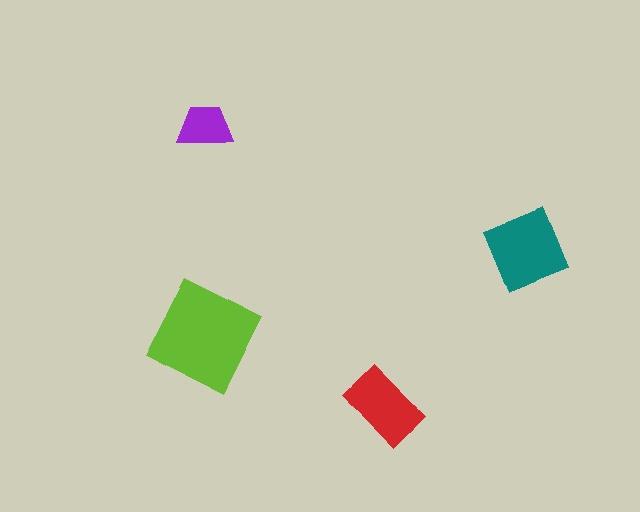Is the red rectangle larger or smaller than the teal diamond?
Smaller.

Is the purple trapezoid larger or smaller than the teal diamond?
Smaller.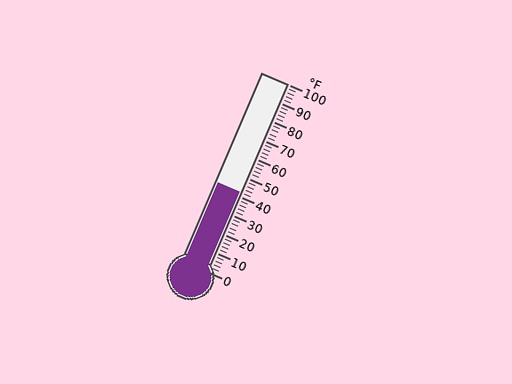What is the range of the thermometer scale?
The thermometer scale ranges from 0°F to 100°F.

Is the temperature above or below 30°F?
The temperature is above 30°F.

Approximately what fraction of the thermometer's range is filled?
The thermometer is filled to approximately 40% of its range.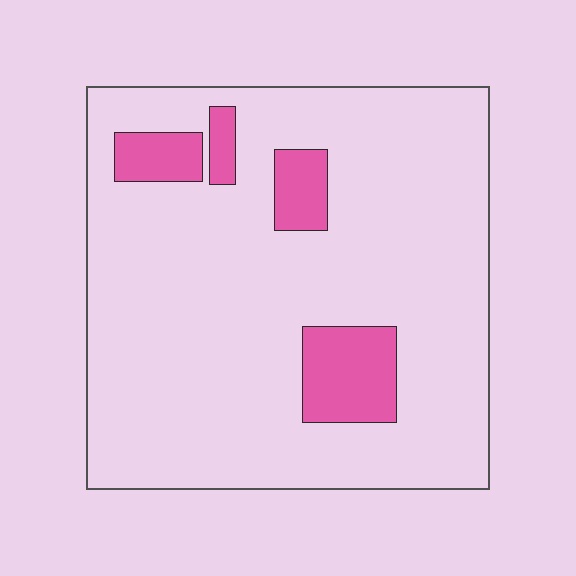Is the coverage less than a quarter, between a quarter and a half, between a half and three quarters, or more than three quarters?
Less than a quarter.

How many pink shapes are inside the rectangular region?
4.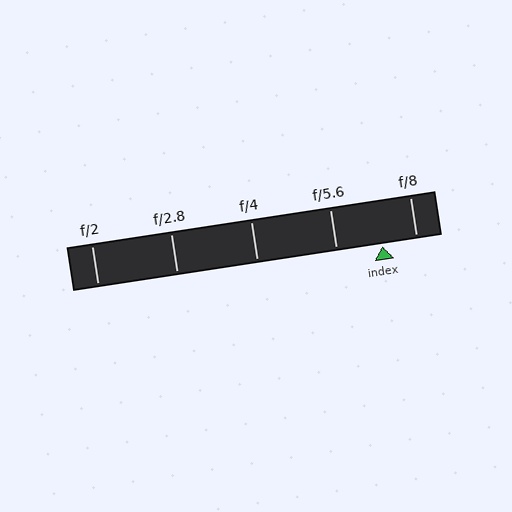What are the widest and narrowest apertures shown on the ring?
The widest aperture shown is f/2 and the narrowest is f/8.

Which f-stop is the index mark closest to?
The index mark is closest to f/8.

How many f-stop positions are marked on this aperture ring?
There are 5 f-stop positions marked.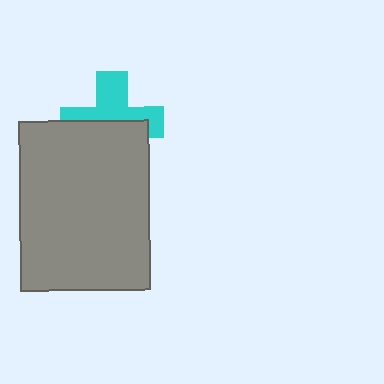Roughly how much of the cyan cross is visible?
About half of it is visible (roughly 51%).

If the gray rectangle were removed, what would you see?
You would see the complete cyan cross.